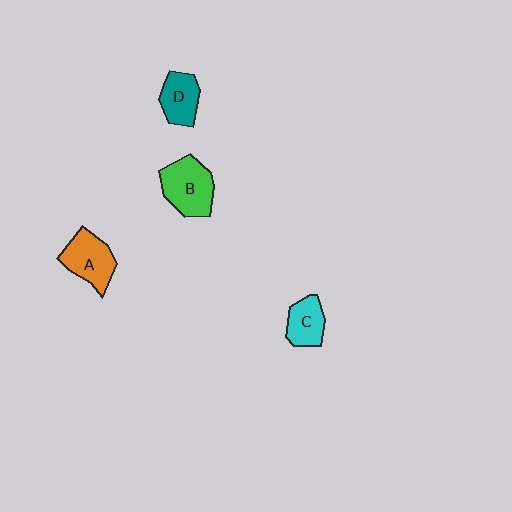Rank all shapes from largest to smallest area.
From largest to smallest: B (green), A (orange), D (teal), C (cyan).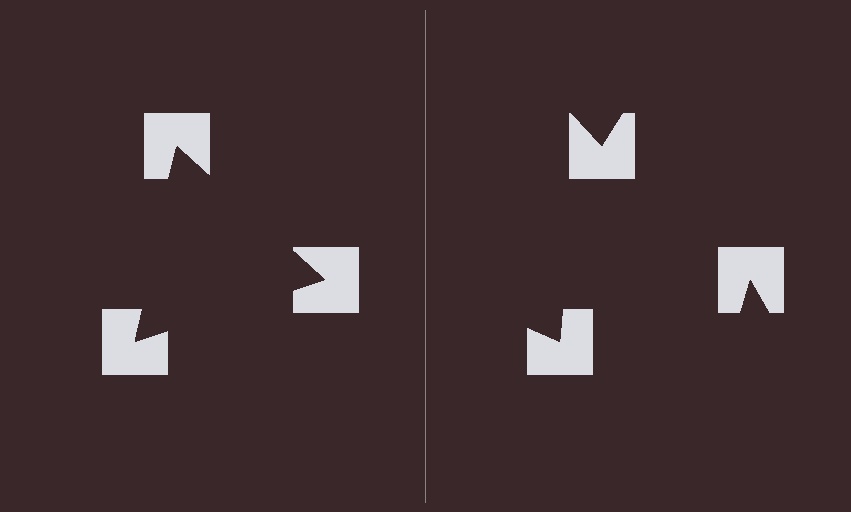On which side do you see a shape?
An illusory triangle appears on the left side. On the right side the wedge cuts are rotated, so no coherent shape forms.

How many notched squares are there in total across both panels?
6 — 3 on each side.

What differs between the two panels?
The notched squares are positioned identically on both sides; only the wedge orientations differ. On the left they align to a triangle; on the right they are misaligned.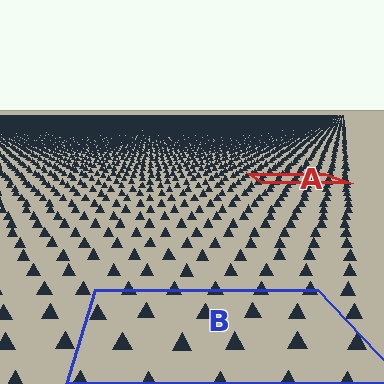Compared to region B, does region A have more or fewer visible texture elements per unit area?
Region A has more texture elements per unit area — they are packed more densely because it is farther away.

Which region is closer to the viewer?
Region B is closer. The texture elements there are larger and more spread out.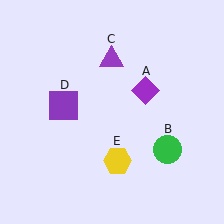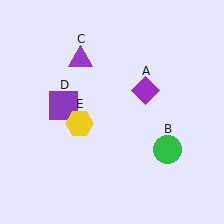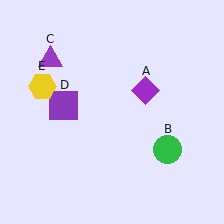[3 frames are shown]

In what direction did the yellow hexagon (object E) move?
The yellow hexagon (object E) moved up and to the left.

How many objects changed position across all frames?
2 objects changed position: purple triangle (object C), yellow hexagon (object E).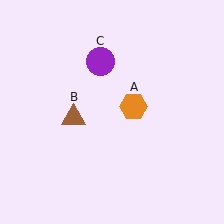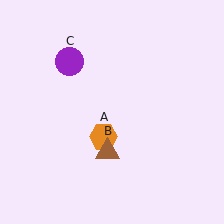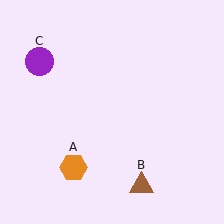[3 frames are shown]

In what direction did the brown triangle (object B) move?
The brown triangle (object B) moved down and to the right.